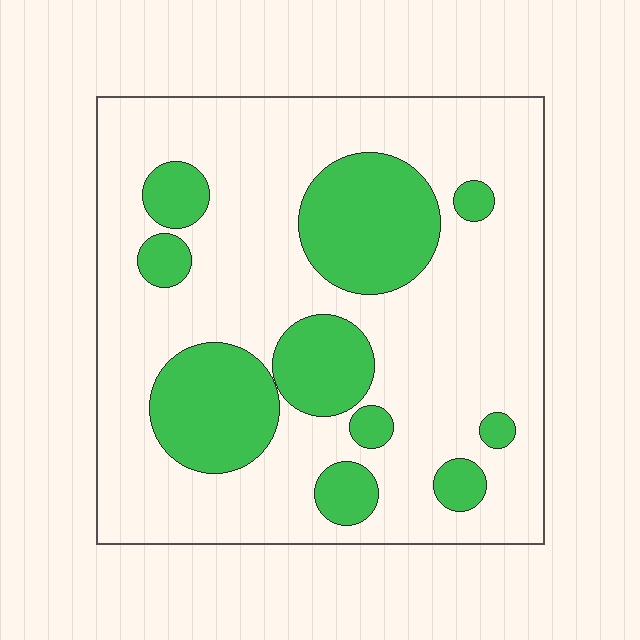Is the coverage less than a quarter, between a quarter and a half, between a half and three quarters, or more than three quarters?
Between a quarter and a half.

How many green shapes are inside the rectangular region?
10.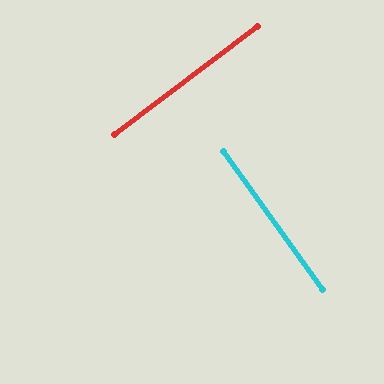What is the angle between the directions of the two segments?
Approximately 89 degrees.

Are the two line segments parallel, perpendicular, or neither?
Perpendicular — they meet at approximately 89°.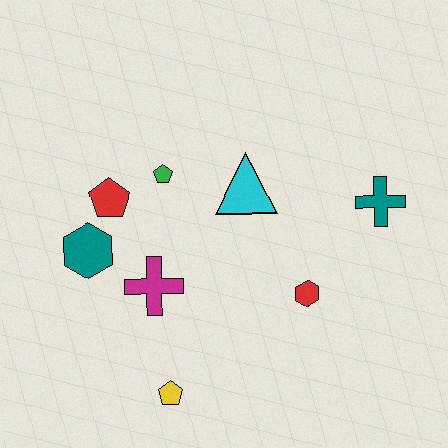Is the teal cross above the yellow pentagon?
Yes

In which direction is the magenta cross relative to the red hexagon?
The magenta cross is to the left of the red hexagon.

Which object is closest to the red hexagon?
The teal cross is closest to the red hexagon.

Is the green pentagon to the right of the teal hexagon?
Yes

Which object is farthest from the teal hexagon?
The teal cross is farthest from the teal hexagon.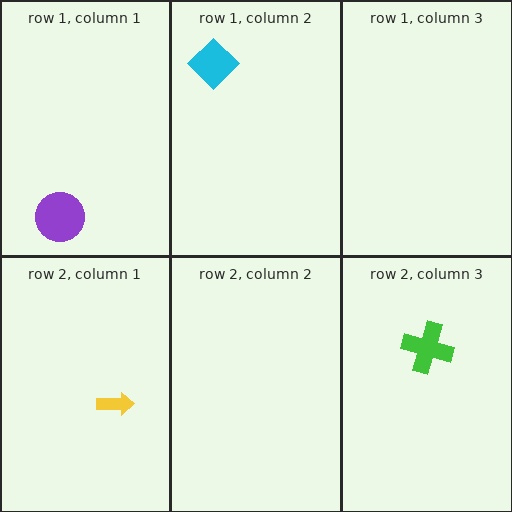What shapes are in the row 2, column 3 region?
The green cross.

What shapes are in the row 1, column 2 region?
The cyan diamond.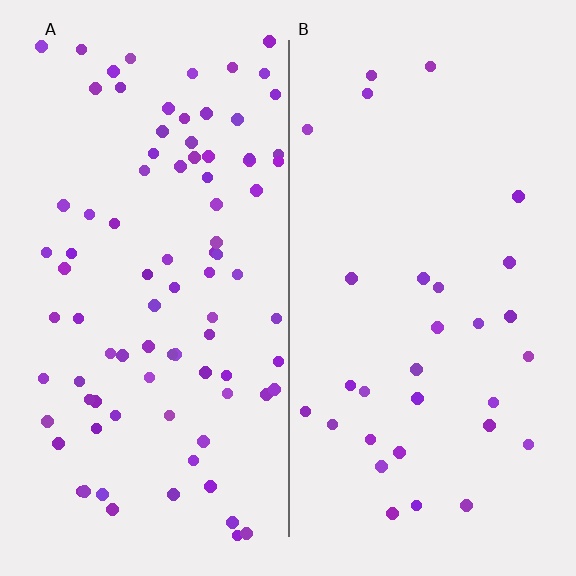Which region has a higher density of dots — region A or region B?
A (the left).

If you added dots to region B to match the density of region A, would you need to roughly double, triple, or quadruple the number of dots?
Approximately triple.